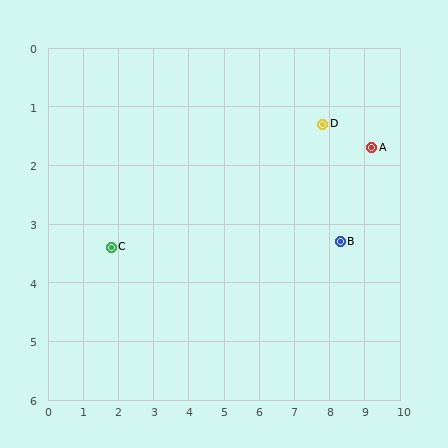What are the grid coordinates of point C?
Point C is at approximately (1.8, 3.4).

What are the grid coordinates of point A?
Point A is at approximately (9.2, 1.7).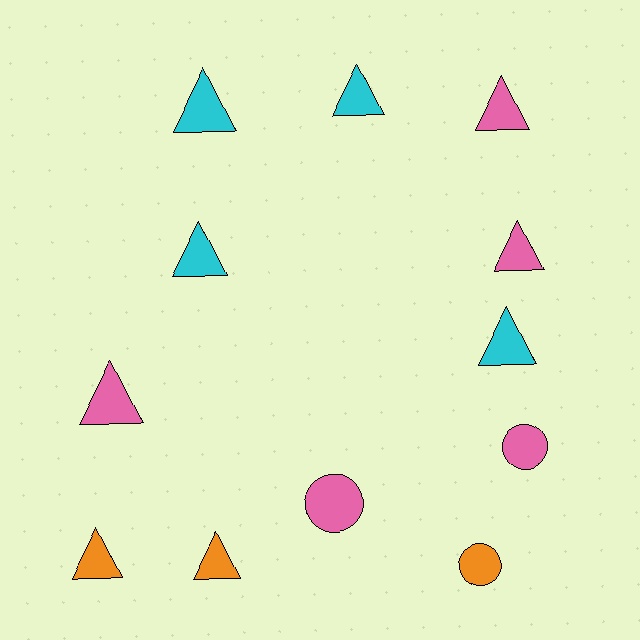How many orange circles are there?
There is 1 orange circle.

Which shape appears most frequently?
Triangle, with 9 objects.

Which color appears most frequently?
Pink, with 5 objects.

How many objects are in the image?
There are 12 objects.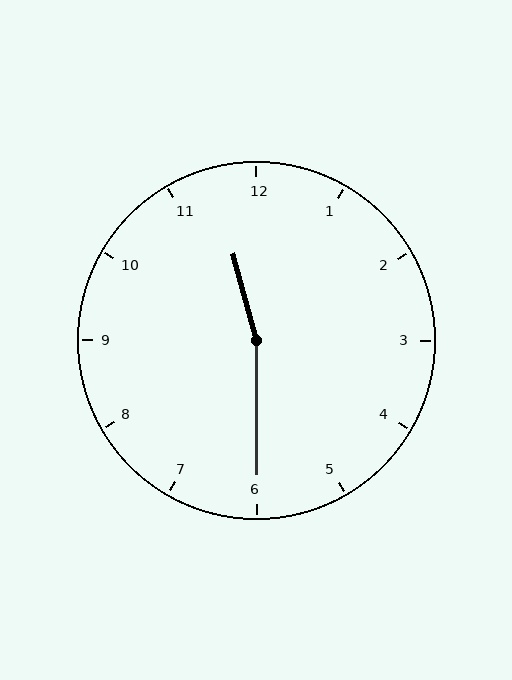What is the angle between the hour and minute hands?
Approximately 165 degrees.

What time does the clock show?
11:30.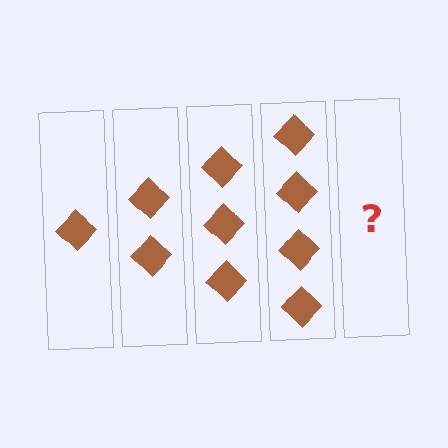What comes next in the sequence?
The next element should be 5 diamonds.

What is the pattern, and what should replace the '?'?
The pattern is that each step adds one more diamond. The '?' should be 5 diamonds.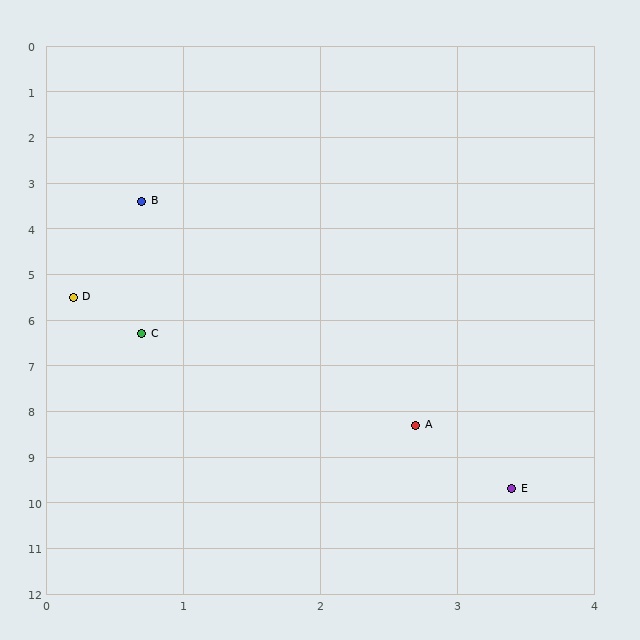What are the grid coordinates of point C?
Point C is at approximately (0.7, 6.3).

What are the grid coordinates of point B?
Point B is at approximately (0.7, 3.4).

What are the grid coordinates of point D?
Point D is at approximately (0.2, 5.5).